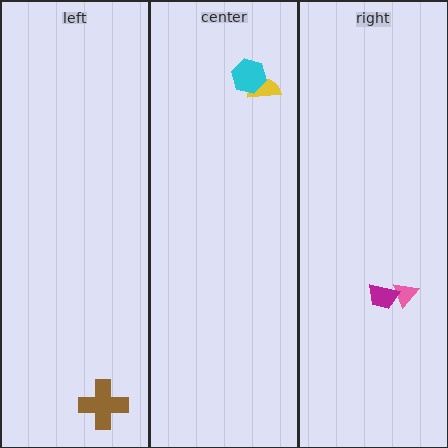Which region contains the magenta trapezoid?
The right region.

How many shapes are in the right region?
2.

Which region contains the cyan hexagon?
The center region.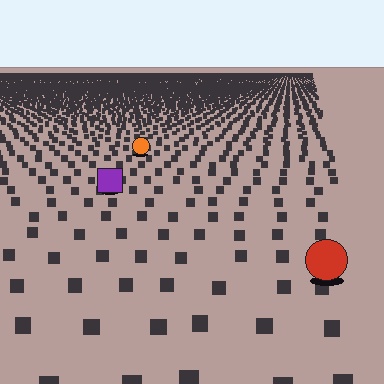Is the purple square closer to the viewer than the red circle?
No. The red circle is closer — you can tell from the texture gradient: the ground texture is coarser near it.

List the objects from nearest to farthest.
From nearest to farthest: the red circle, the purple square, the orange circle.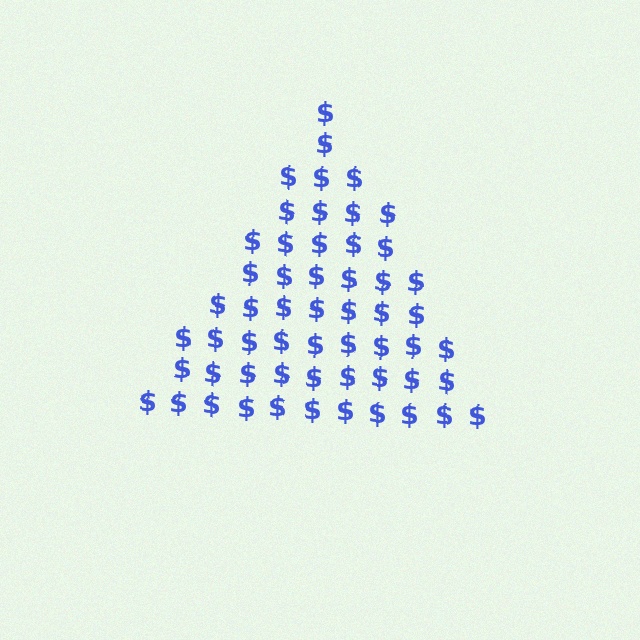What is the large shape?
The large shape is a triangle.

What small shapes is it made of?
It is made of small dollar signs.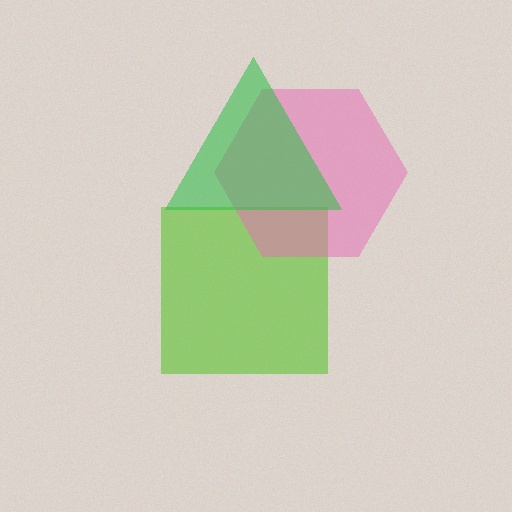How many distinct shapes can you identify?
There are 3 distinct shapes: a lime square, a pink hexagon, a green triangle.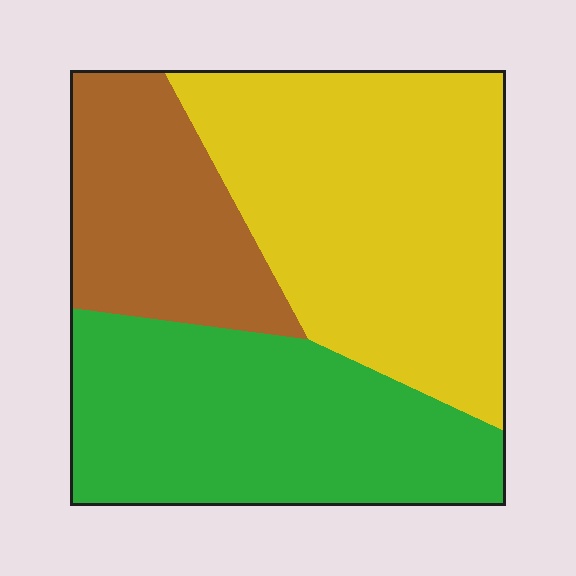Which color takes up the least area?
Brown, at roughly 20%.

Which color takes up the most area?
Yellow, at roughly 45%.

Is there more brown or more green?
Green.